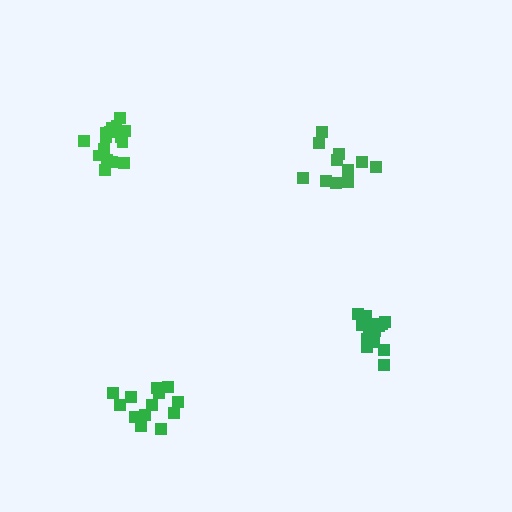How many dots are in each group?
Group 1: 11 dots, Group 2: 17 dots, Group 3: 14 dots, Group 4: 16 dots (58 total).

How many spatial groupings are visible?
There are 4 spatial groupings.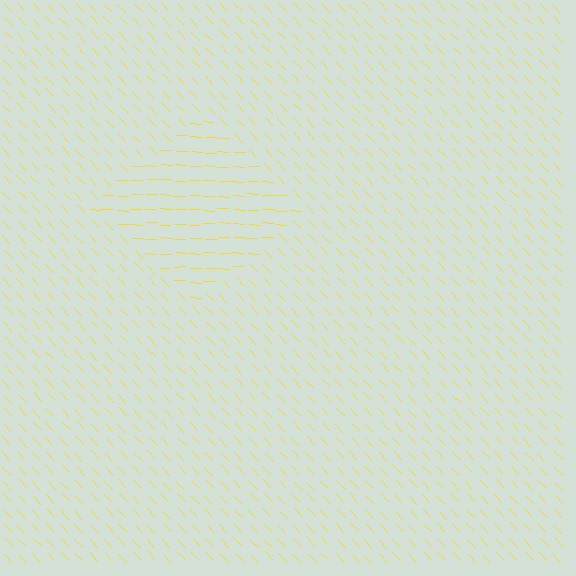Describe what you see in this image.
The image is filled with small yellow line segments. A diamond region in the image has lines oriented differently from the surrounding lines, creating a visible texture boundary.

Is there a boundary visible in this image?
Yes, there is a texture boundary formed by a change in line orientation.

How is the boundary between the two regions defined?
The boundary is defined purely by a change in line orientation (approximately 45 degrees difference). All lines are the same color and thickness.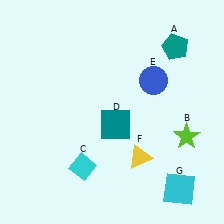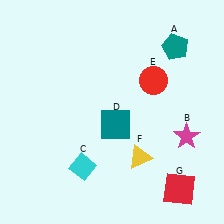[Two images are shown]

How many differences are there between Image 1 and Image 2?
There are 3 differences between the two images.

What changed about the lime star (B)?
In Image 1, B is lime. In Image 2, it changed to magenta.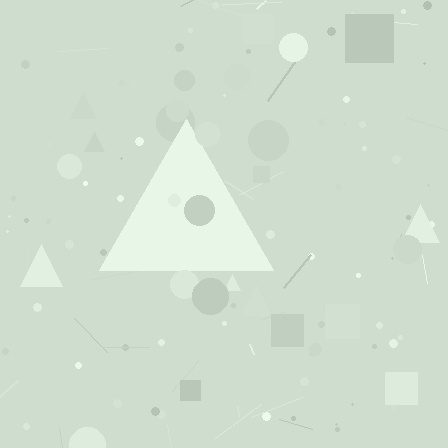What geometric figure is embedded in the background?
A triangle is embedded in the background.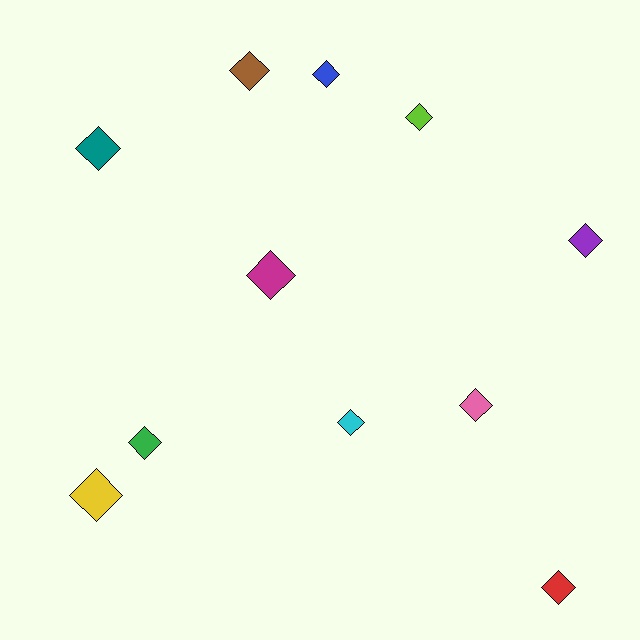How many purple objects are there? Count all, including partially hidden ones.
There is 1 purple object.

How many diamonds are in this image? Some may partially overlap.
There are 11 diamonds.